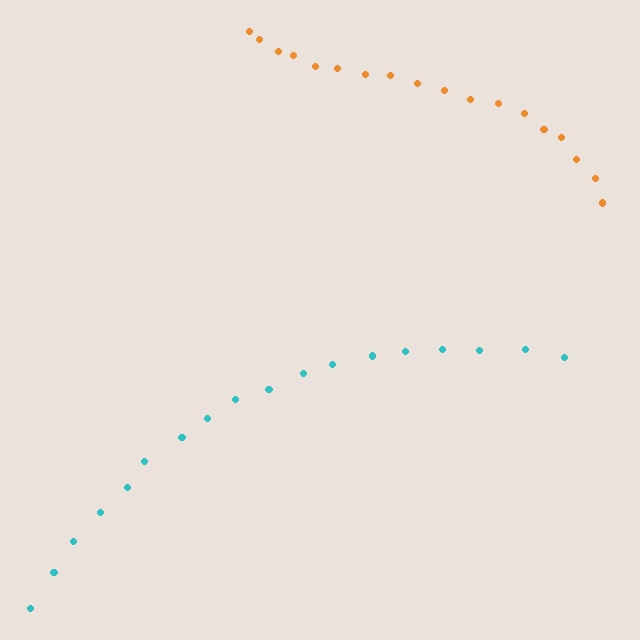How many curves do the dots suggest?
There are 2 distinct paths.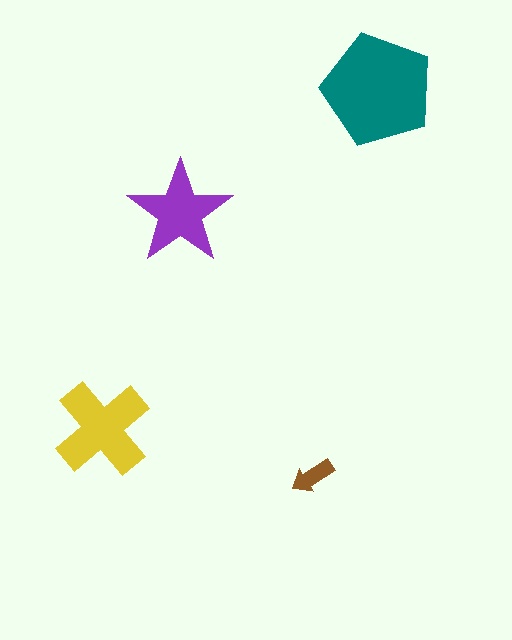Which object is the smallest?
The brown arrow.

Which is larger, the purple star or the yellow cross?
The yellow cross.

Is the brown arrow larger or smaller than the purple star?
Smaller.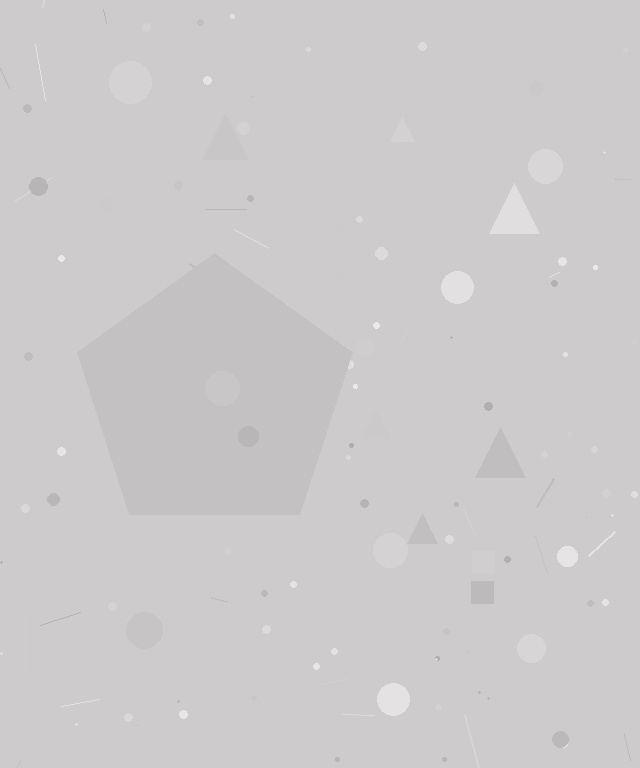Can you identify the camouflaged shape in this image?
The camouflaged shape is a pentagon.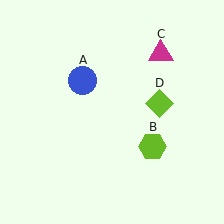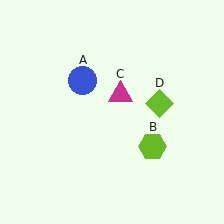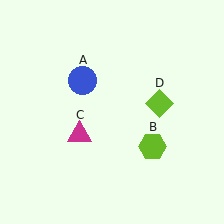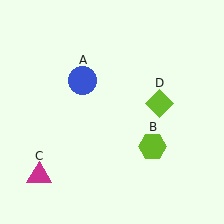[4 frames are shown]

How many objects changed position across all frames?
1 object changed position: magenta triangle (object C).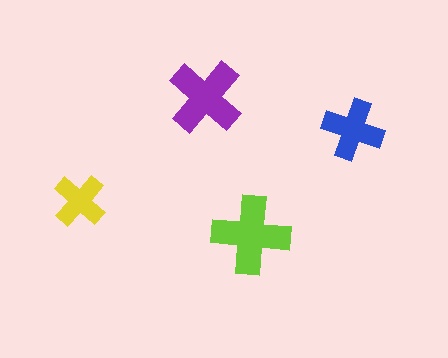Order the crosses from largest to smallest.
the lime one, the purple one, the blue one, the yellow one.